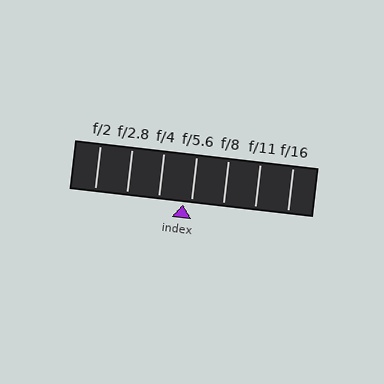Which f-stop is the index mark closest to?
The index mark is closest to f/5.6.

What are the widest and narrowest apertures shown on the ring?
The widest aperture shown is f/2 and the narrowest is f/16.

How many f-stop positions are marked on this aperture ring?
There are 7 f-stop positions marked.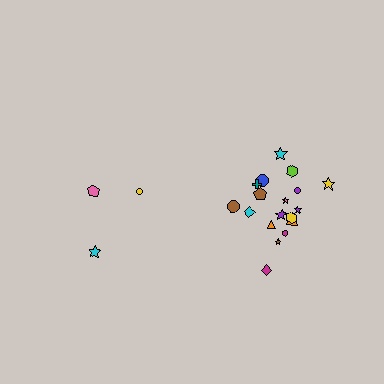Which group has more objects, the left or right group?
The right group.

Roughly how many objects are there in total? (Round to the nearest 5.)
Roughly 20 objects in total.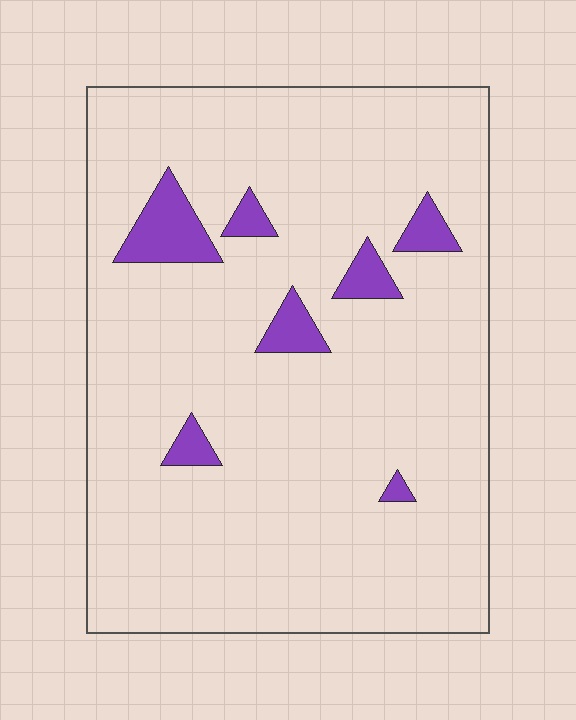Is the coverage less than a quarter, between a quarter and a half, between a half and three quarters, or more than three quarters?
Less than a quarter.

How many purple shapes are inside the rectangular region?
7.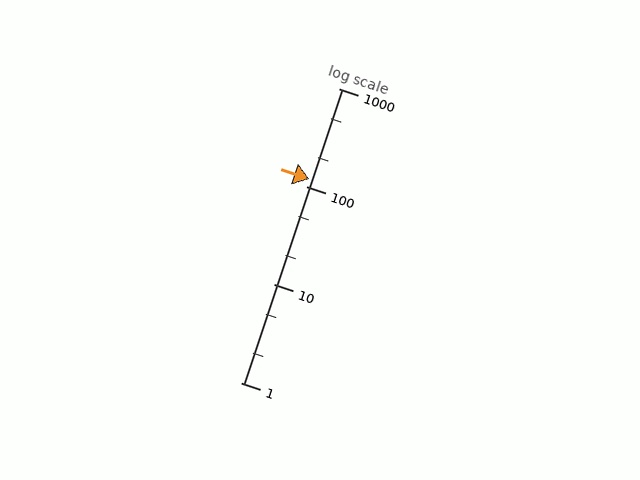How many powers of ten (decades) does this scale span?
The scale spans 3 decades, from 1 to 1000.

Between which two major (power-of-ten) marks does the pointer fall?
The pointer is between 100 and 1000.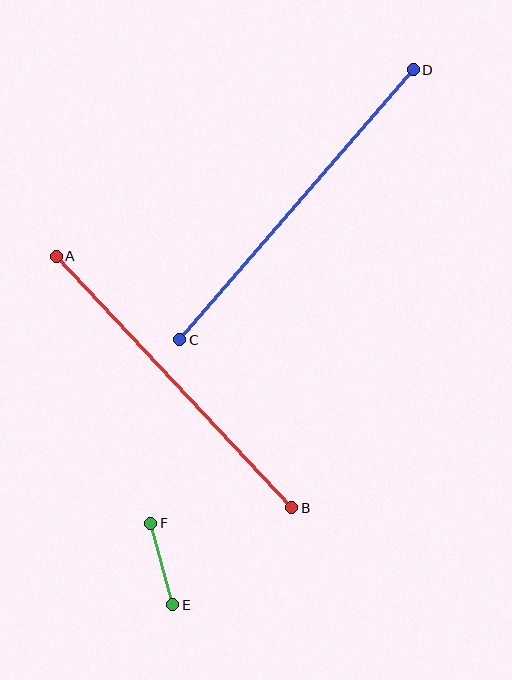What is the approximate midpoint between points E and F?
The midpoint is at approximately (162, 564) pixels.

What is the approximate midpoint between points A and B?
The midpoint is at approximately (174, 382) pixels.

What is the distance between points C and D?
The distance is approximately 357 pixels.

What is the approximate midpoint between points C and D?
The midpoint is at approximately (296, 205) pixels.